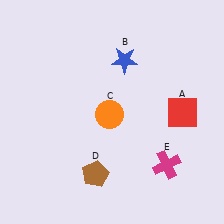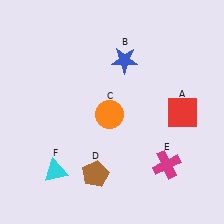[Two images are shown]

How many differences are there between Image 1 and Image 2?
There is 1 difference between the two images.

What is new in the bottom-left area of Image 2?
A cyan triangle (F) was added in the bottom-left area of Image 2.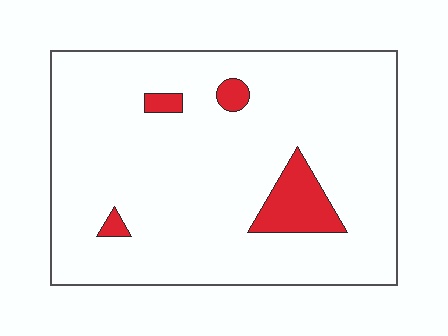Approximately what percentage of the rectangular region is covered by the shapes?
Approximately 10%.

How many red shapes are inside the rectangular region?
4.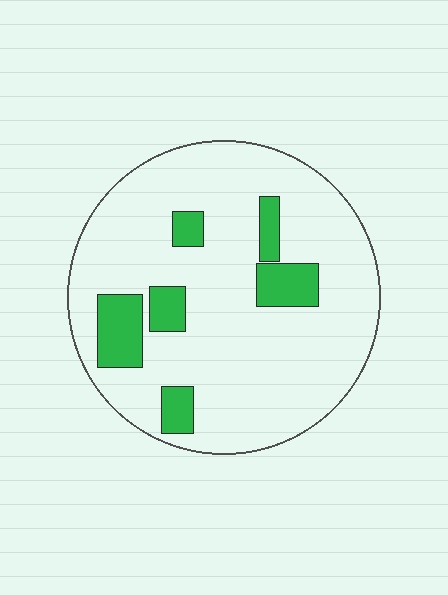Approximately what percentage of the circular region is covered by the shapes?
Approximately 15%.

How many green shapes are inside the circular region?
6.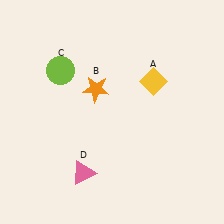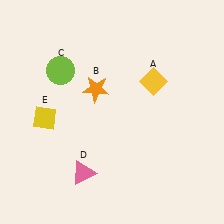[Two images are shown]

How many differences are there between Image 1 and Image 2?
There is 1 difference between the two images.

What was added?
A yellow diamond (E) was added in Image 2.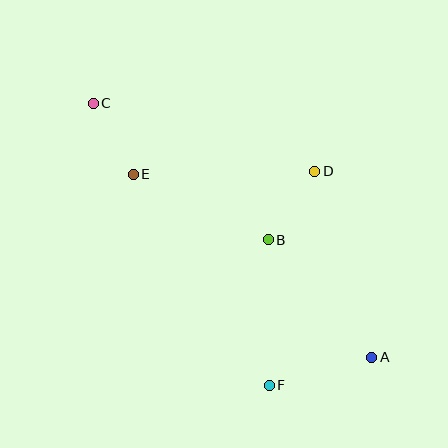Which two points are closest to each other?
Points C and E are closest to each other.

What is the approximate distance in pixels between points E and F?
The distance between E and F is approximately 251 pixels.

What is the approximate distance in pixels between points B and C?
The distance between B and C is approximately 222 pixels.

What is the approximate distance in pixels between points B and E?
The distance between B and E is approximately 150 pixels.